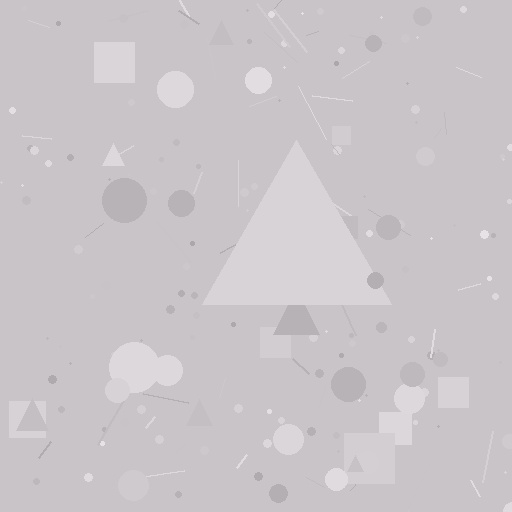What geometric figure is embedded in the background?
A triangle is embedded in the background.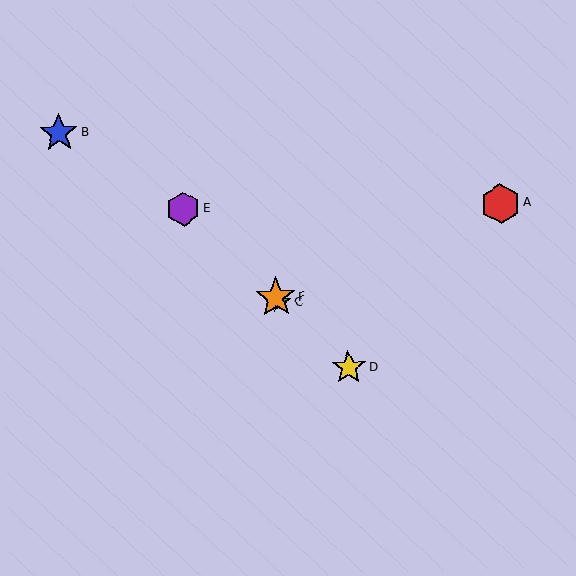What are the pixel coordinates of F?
Object F is at (276, 297).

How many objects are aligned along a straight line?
4 objects (C, D, E, F) are aligned along a straight line.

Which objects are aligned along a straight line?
Objects C, D, E, F are aligned along a straight line.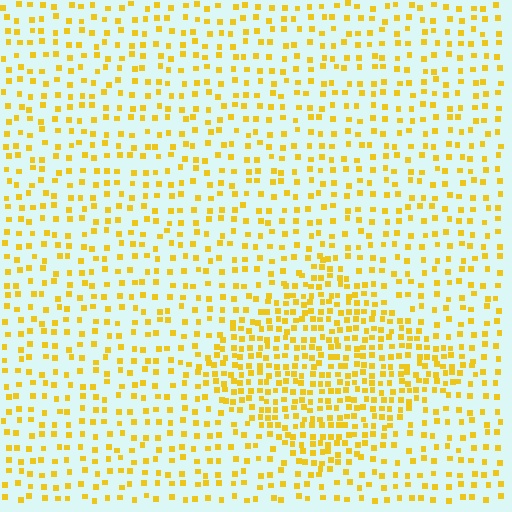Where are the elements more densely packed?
The elements are more densely packed inside the diamond boundary.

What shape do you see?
I see a diamond.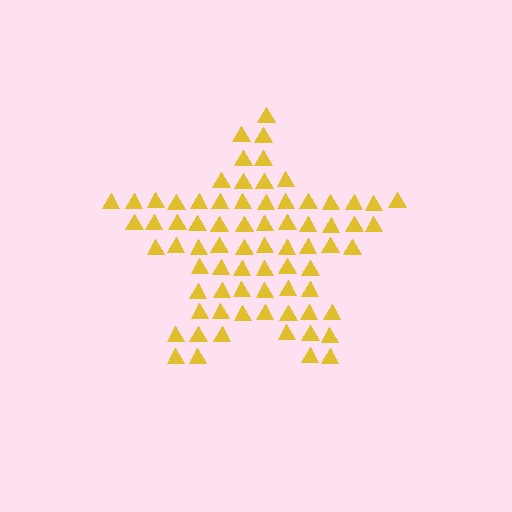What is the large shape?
The large shape is a star.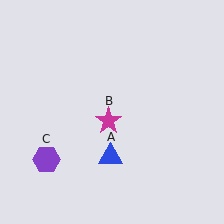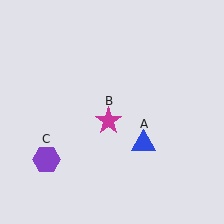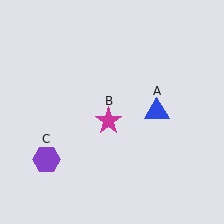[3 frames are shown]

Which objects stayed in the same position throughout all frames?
Magenta star (object B) and purple hexagon (object C) remained stationary.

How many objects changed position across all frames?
1 object changed position: blue triangle (object A).